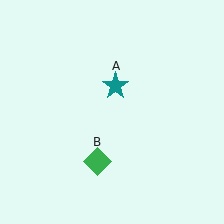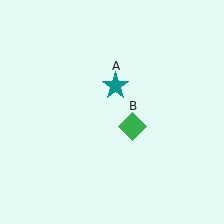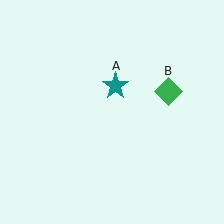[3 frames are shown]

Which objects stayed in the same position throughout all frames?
Teal star (object A) remained stationary.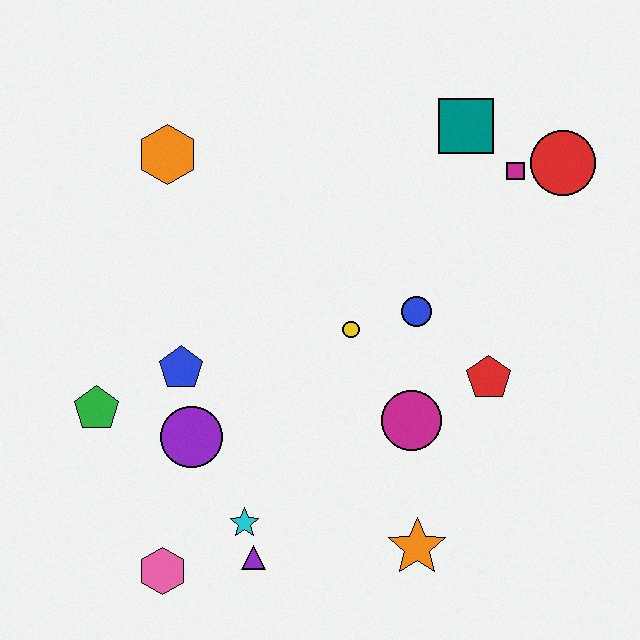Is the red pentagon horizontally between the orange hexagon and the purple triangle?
No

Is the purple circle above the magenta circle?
No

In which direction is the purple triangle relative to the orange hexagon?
The purple triangle is below the orange hexagon.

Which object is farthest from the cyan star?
The red circle is farthest from the cyan star.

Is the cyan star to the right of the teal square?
No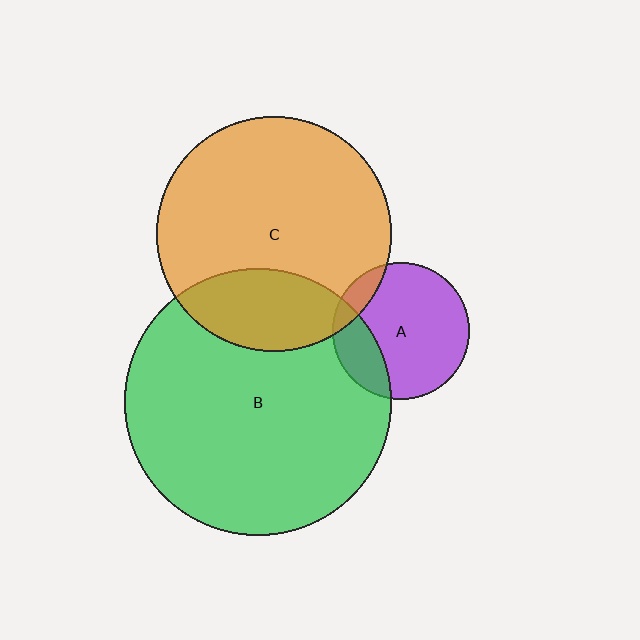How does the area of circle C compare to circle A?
Approximately 2.9 times.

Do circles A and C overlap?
Yes.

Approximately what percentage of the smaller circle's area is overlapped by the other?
Approximately 10%.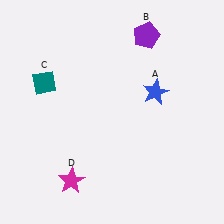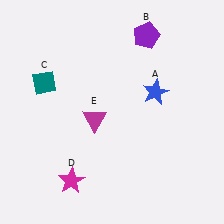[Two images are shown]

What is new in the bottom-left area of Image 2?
A magenta triangle (E) was added in the bottom-left area of Image 2.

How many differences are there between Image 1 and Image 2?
There is 1 difference between the two images.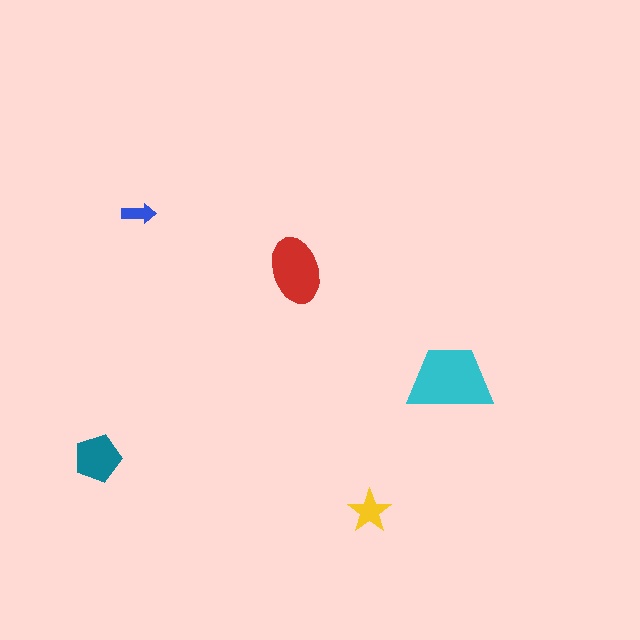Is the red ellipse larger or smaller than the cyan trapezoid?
Smaller.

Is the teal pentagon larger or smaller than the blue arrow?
Larger.